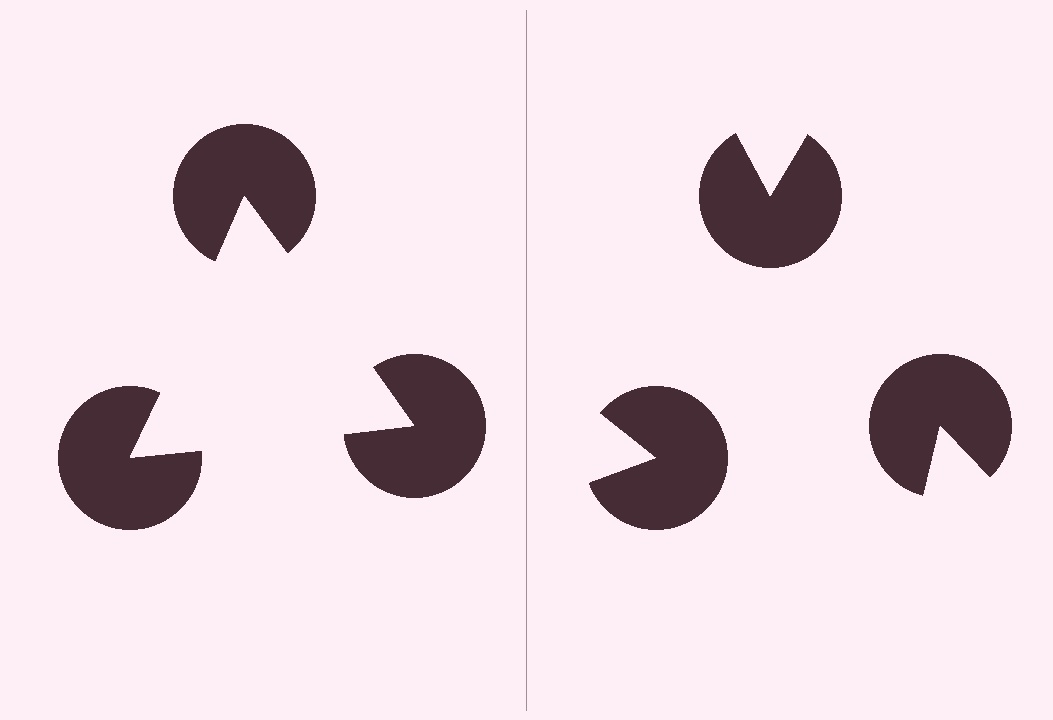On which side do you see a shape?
An illusory triangle appears on the left side. On the right side the wedge cuts are rotated, so no coherent shape forms.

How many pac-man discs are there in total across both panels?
6 — 3 on each side.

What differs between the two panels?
The pac-man discs are positioned identically on both sides; only the wedge orientations differ. On the left they align to a triangle; on the right they are misaligned.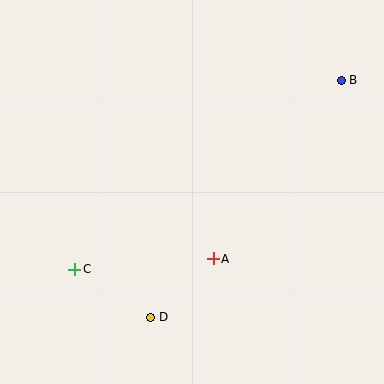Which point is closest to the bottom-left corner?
Point C is closest to the bottom-left corner.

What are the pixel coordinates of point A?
Point A is at (213, 259).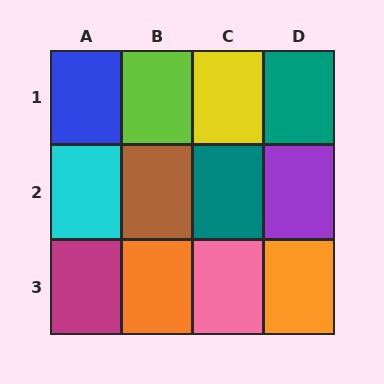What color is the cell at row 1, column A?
Blue.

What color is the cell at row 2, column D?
Purple.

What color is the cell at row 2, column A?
Cyan.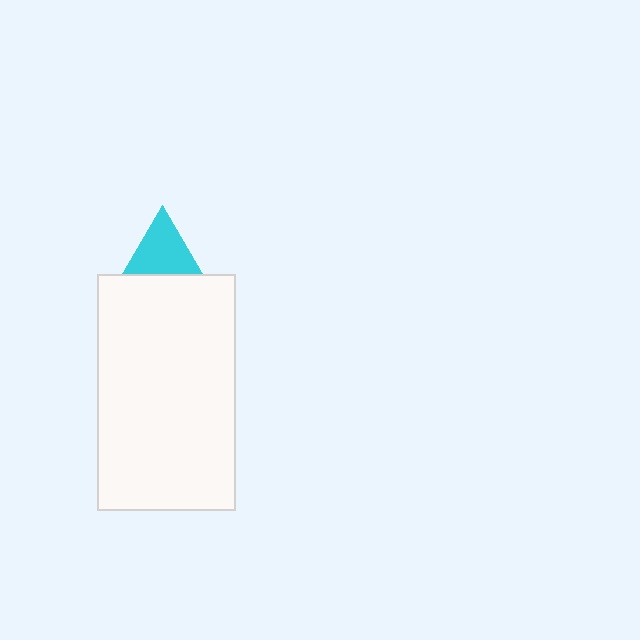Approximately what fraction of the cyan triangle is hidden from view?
Roughly 57% of the cyan triangle is hidden behind the white rectangle.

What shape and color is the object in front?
The object in front is a white rectangle.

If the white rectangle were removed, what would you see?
You would see the complete cyan triangle.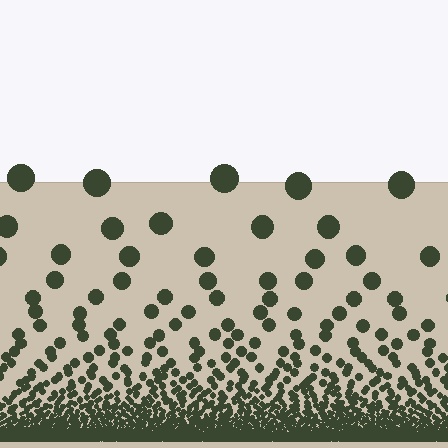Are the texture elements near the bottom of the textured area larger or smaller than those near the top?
Smaller. The gradient is inverted — elements near the bottom are smaller and denser.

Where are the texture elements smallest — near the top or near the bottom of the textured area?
Near the bottom.